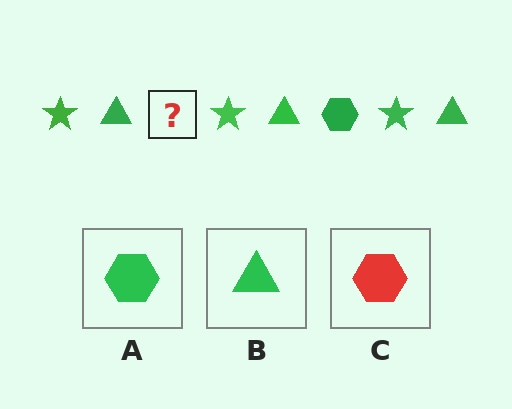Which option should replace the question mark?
Option A.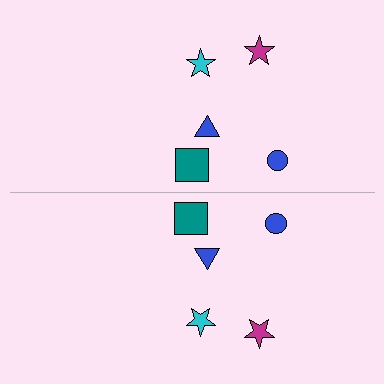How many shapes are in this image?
There are 10 shapes in this image.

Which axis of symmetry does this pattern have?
The pattern has a horizontal axis of symmetry running through the center of the image.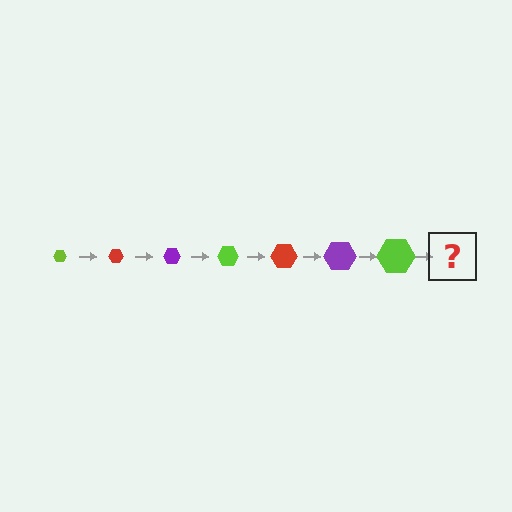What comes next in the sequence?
The next element should be a red hexagon, larger than the previous one.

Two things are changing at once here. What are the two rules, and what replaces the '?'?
The two rules are that the hexagon grows larger each step and the color cycles through lime, red, and purple. The '?' should be a red hexagon, larger than the previous one.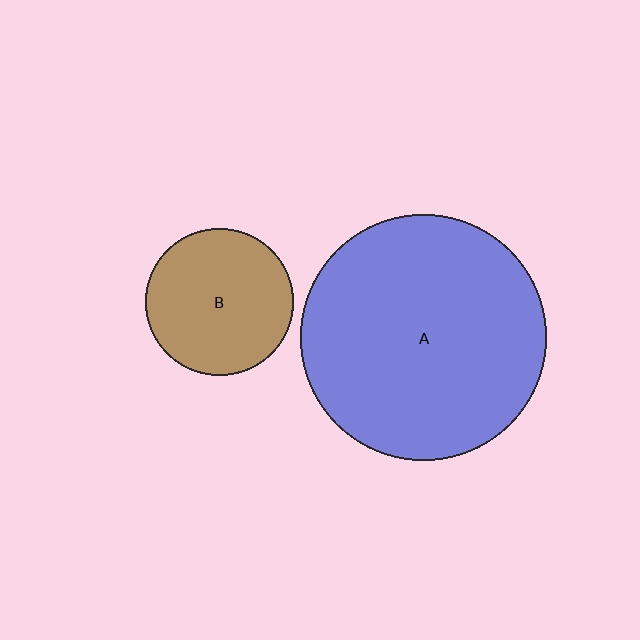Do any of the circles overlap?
No, none of the circles overlap.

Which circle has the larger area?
Circle A (blue).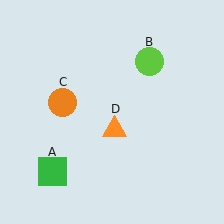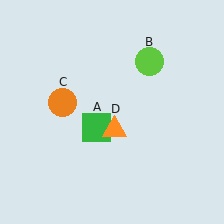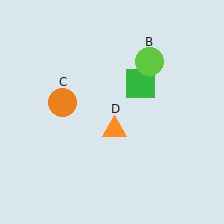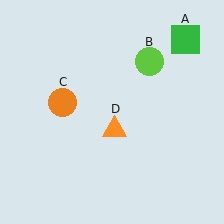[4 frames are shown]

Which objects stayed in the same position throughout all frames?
Lime circle (object B) and orange circle (object C) and orange triangle (object D) remained stationary.